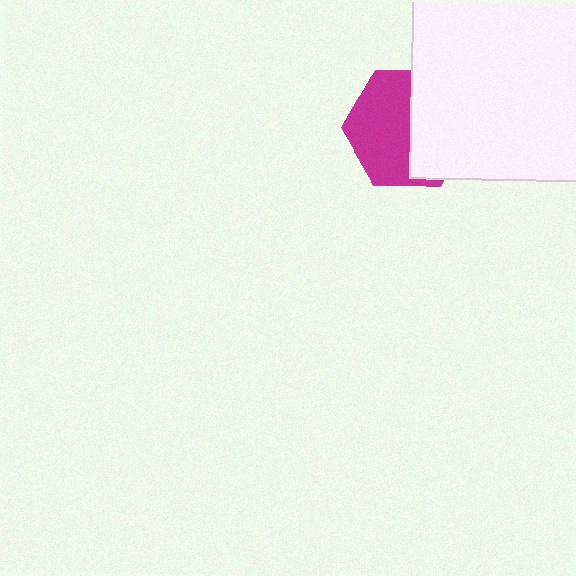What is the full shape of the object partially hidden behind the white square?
The partially hidden object is a magenta hexagon.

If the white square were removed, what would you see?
You would see the complete magenta hexagon.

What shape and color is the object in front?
The object in front is a white square.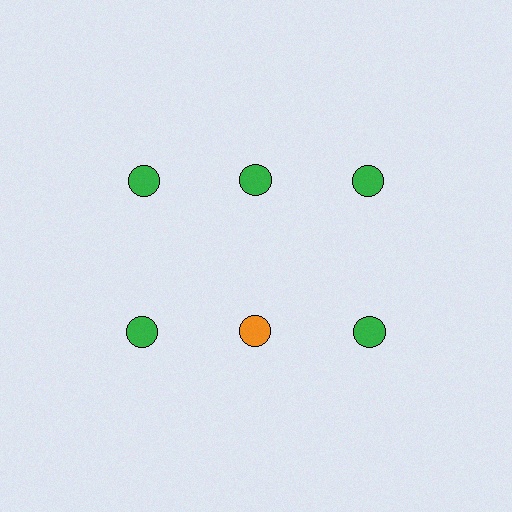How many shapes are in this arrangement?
There are 6 shapes arranged in a grid pattern.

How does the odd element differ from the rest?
It has a different color: orange instead of green.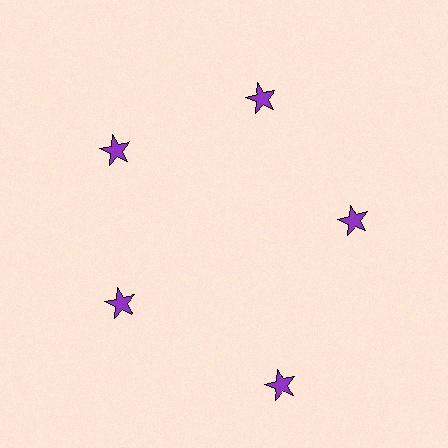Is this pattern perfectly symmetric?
No. The 5 purple stars are arranged in a ring, but one element near the 5 o'clock position is pushed outward from the center, breaking the 5-fold rotational symmetry.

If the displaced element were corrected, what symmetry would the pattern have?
It would have 5-fold rotational symmetry — the pattern would map onto itself every 72 degrees.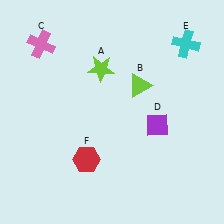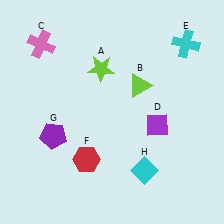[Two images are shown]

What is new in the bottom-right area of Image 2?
A cyan diamond (H) was added in the bottom-right area of Image 2.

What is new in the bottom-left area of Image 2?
A purple pentagon (G) was added in the bottom-left area of Image 2.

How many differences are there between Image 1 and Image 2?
There are 2 differences between the two images.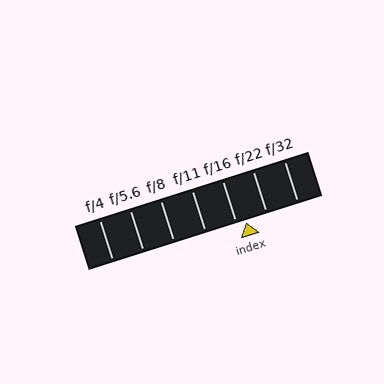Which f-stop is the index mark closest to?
The index mark is closest to f/16.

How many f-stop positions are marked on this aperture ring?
There are 7 f-stop positions marked.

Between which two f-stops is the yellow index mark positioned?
The index mark is between f/16 and f/22.